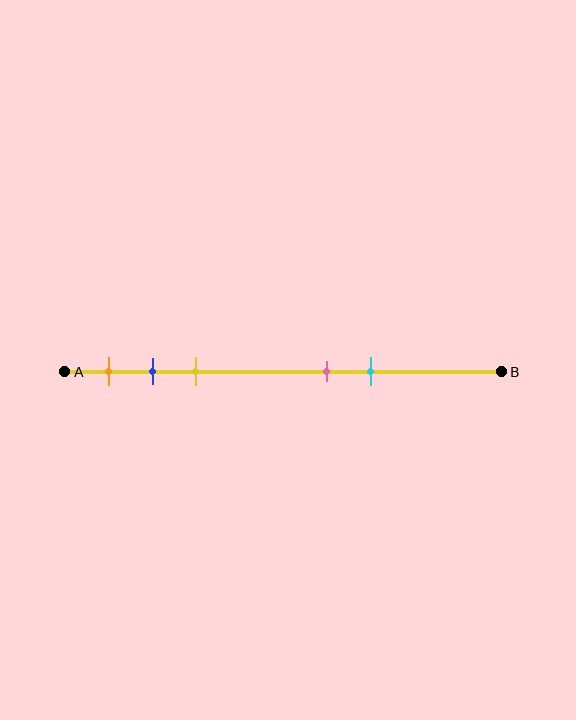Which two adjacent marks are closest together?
The blue and yellow marks are the closest adjacent pair.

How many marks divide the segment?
There are 5 marks dividing the segment.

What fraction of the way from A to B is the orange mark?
The orange mark is approximately 10% (0.1) of the way from A to B.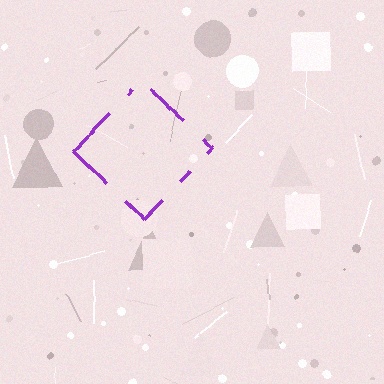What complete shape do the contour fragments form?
The contour fragments form a diamond.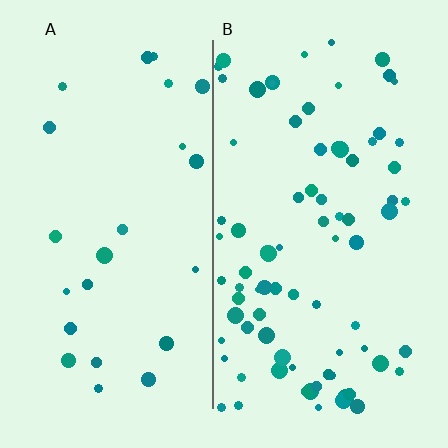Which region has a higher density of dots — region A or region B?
B (the right).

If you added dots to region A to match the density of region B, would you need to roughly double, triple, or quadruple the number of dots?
Approximately triple.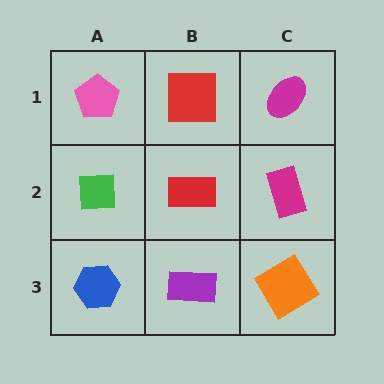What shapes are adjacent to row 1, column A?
A green square (row 2, column A), a red square (row 1, column B).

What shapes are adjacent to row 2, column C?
A magenta ellipse (row 1, column C), an orange diamond (row 3, column C), a red rectangle (row 2, column B).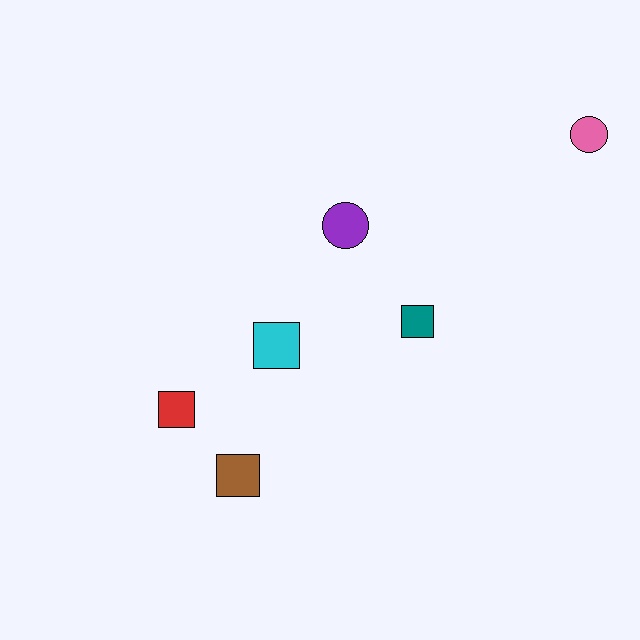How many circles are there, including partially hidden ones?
There are 2 circles.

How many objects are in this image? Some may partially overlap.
There are 6 objects.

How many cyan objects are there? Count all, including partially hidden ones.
There is 1 cyan object.